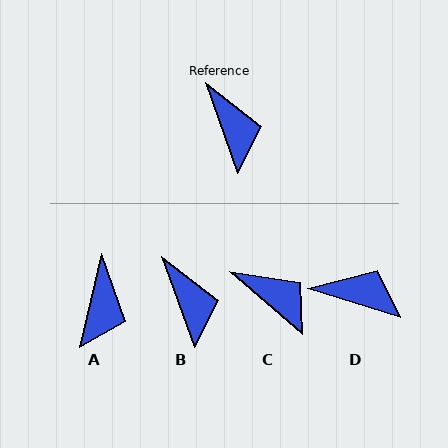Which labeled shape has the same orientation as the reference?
B.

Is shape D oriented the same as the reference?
No, it is off by about 53 degrees.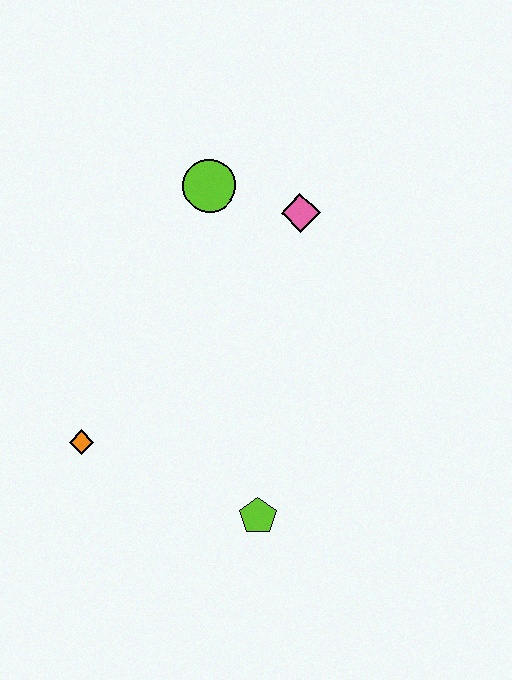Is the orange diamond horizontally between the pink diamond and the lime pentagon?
No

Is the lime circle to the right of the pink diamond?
No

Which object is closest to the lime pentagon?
The orange diamond is closest to the lime pentagon.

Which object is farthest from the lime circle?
The lime pentagon is farthest from the lime circle.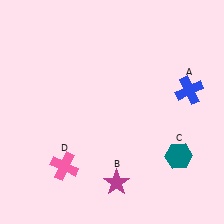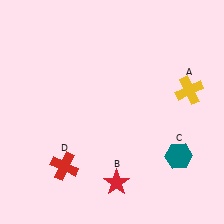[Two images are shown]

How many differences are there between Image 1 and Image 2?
There are 3 differences between the two images.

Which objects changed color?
A changed from blue to yellow. B changed from magenta to red. D changed from pink to red.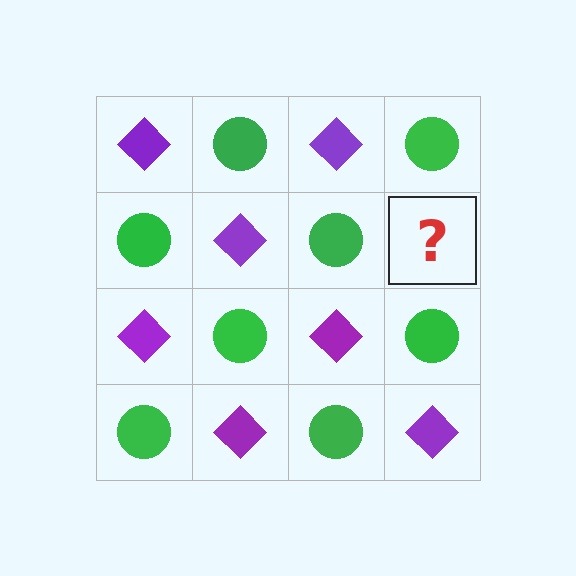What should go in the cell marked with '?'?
The missing cell should contain a purple diamond.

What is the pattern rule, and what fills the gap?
The rule is that it alternates purple diamond and green circle in a checkerboard pattern. The gap should be filled with a purple diamond.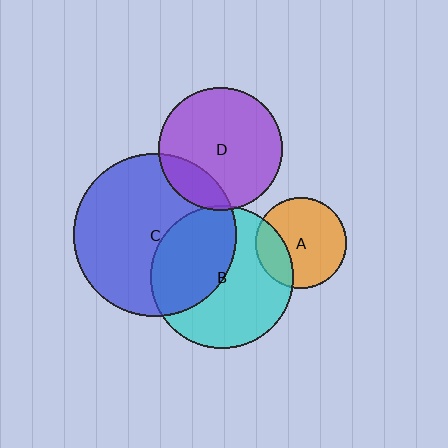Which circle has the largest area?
Circle C (blue).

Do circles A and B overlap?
Yes.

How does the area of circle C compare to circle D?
Approximately 1.7 times.